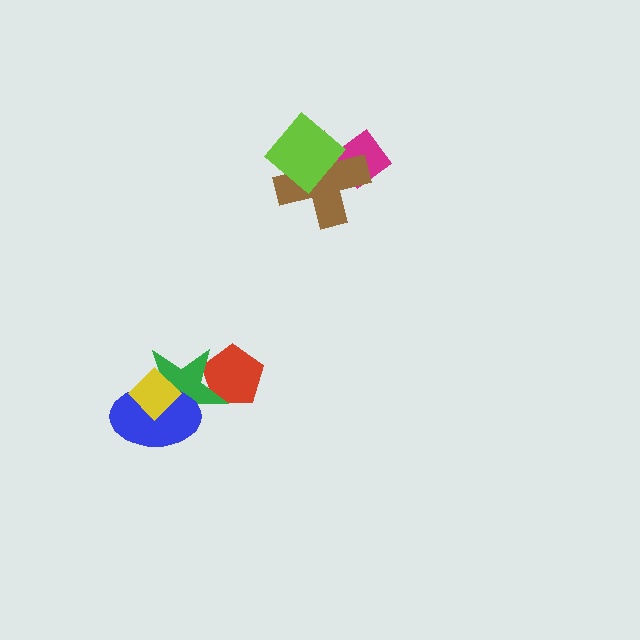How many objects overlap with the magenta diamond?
1 object overlaps with the magenta diamond.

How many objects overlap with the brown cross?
2 objects overlap with the brown cross.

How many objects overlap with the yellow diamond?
2 objects overlap with the yellow diamond.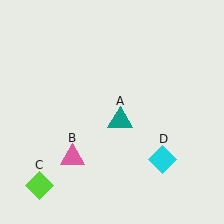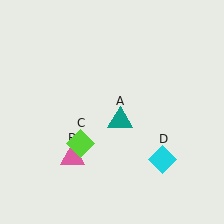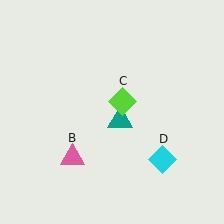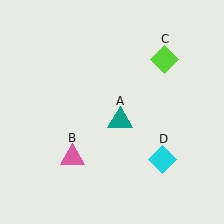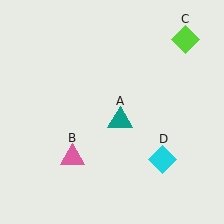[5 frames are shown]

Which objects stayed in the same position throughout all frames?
Teal triangle (object A) and pink triangle (object B) and cyan diamond (object D) remained stationary.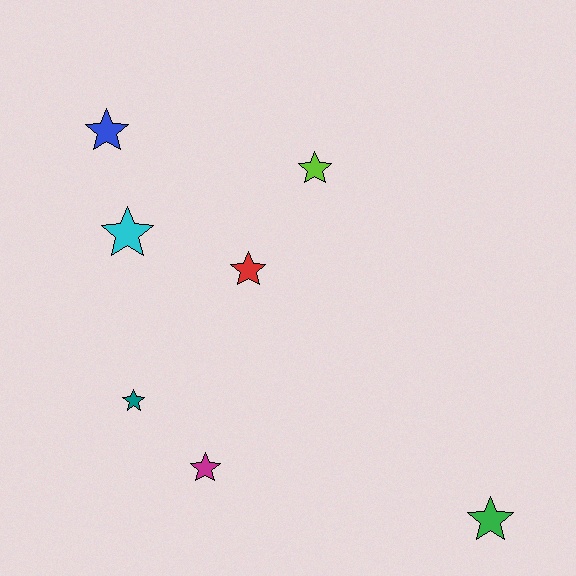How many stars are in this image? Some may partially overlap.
There are 7 stars.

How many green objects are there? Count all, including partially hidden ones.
There is 1 green object.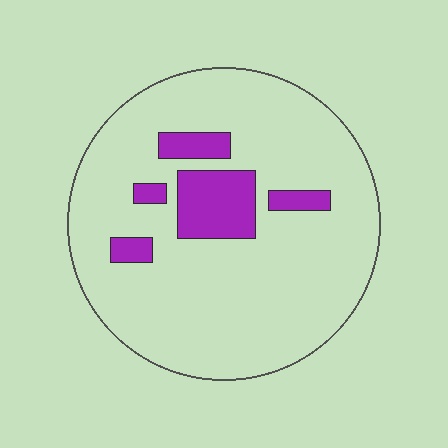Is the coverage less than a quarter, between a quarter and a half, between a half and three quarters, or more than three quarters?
Less than a quarter.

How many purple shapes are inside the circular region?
5.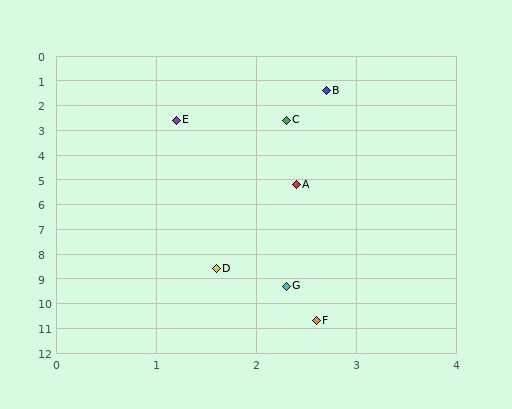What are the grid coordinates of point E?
Point E is at approximately (1.2, 2.6).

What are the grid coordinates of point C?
Point C is at approximately (2.3, 2.6).